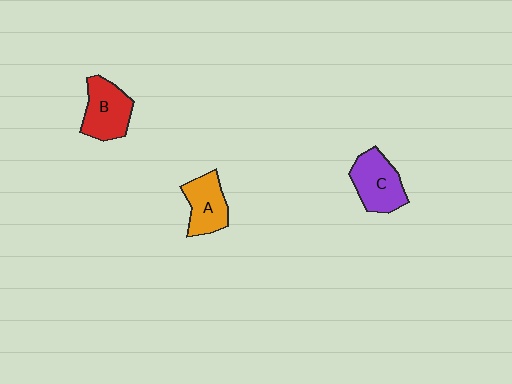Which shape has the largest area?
Shape C (purple).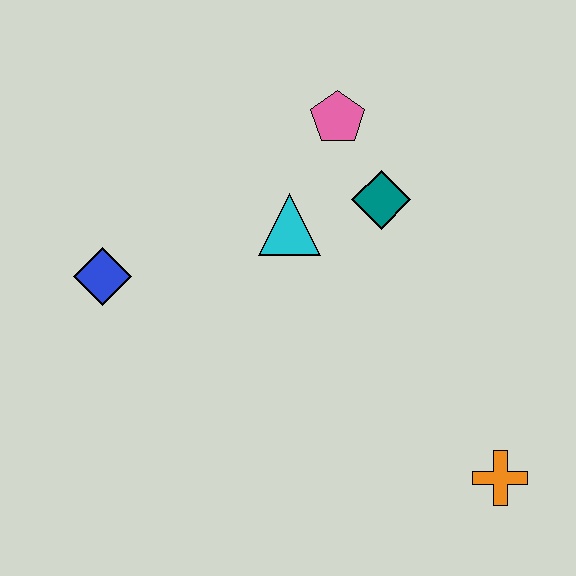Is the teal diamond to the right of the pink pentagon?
Yes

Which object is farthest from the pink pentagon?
The orange cross is farthest from the pink pentagon.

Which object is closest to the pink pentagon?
The teal diamond is closest to the pink pentagon.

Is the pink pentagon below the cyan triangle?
No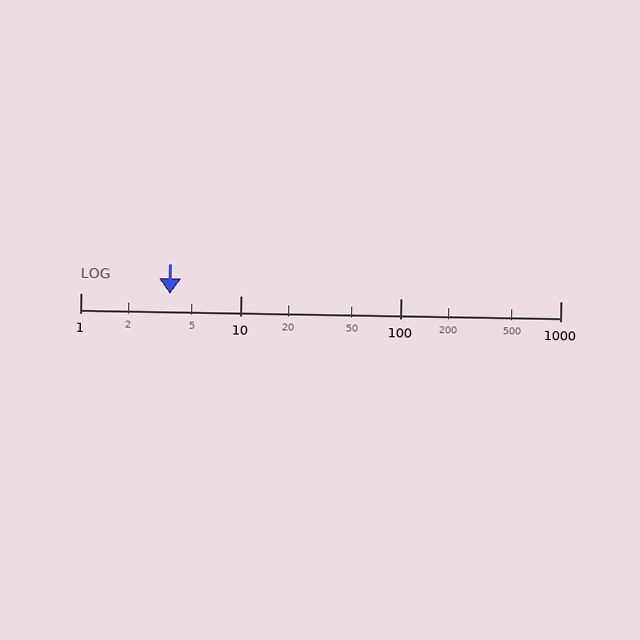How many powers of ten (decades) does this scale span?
The scale spans 3 decades, from 1 to 1000.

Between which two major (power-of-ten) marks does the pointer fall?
The pointer is between 1 and 10.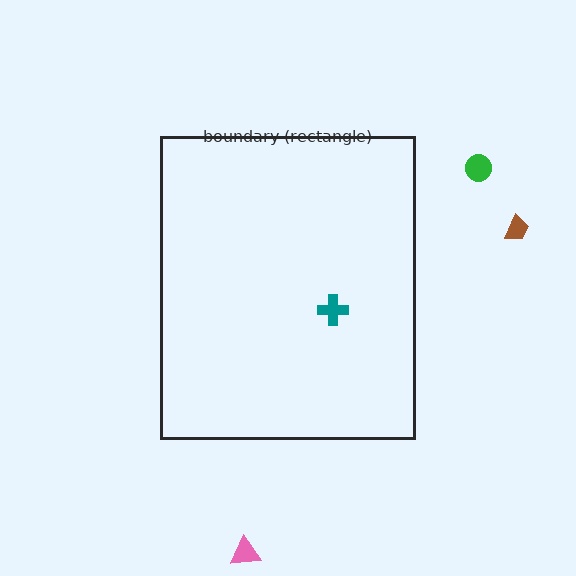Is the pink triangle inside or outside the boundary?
Outside.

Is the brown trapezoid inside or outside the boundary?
Outside.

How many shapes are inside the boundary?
1 inside, 3 outside.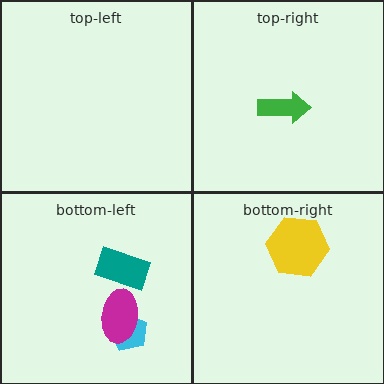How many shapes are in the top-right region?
1.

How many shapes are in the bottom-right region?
1.